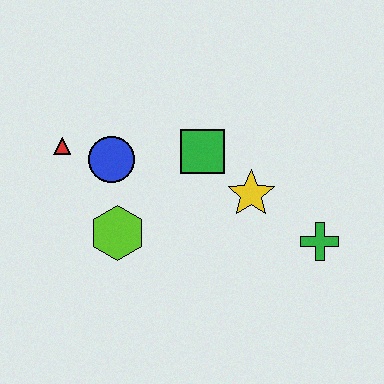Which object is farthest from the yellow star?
The red triangle is farthest from the yellow star.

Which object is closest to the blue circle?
The red triangle is closest to the blue circle.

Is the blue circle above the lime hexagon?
Yes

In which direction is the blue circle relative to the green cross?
The blue circle is to the left of the green cross.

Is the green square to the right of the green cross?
No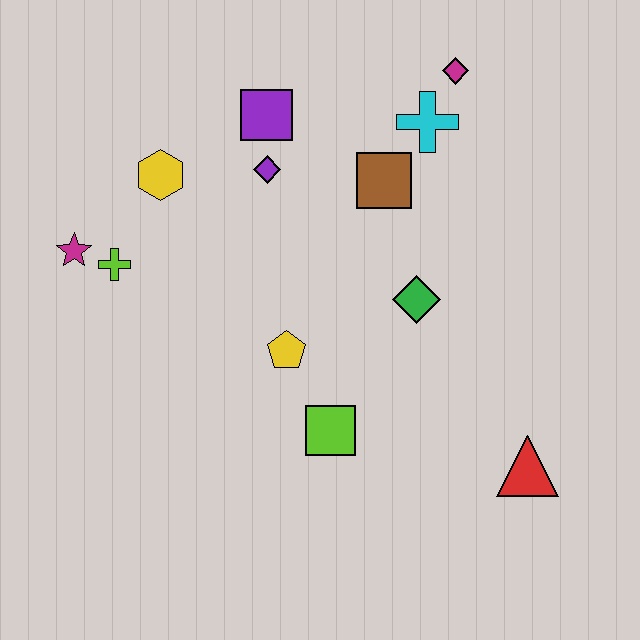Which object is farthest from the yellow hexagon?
The red triangle is farthest from the yellow hexagon.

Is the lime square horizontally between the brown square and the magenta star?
Yes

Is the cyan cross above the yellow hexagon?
Yes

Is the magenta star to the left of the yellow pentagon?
Yes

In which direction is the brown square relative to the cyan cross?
The brown square is below the cyan cross.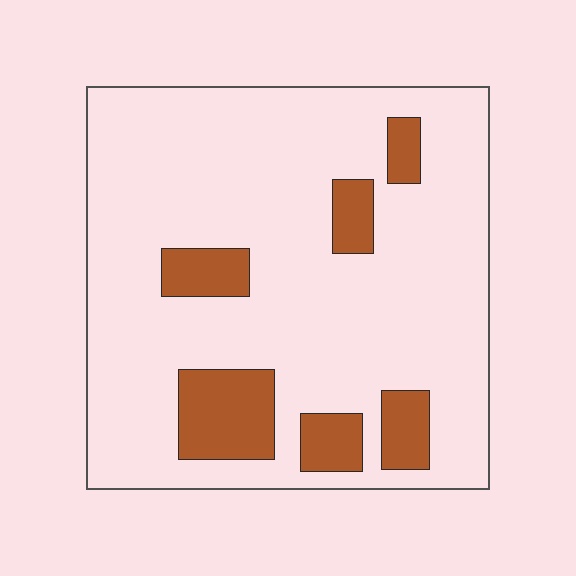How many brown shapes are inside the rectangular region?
6.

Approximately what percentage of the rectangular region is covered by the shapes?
Approximately 15%.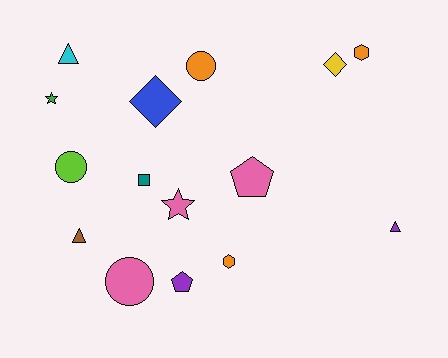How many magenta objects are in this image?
There are no magenta objects.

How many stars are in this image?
There are 2 stars.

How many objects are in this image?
There are 15 objects.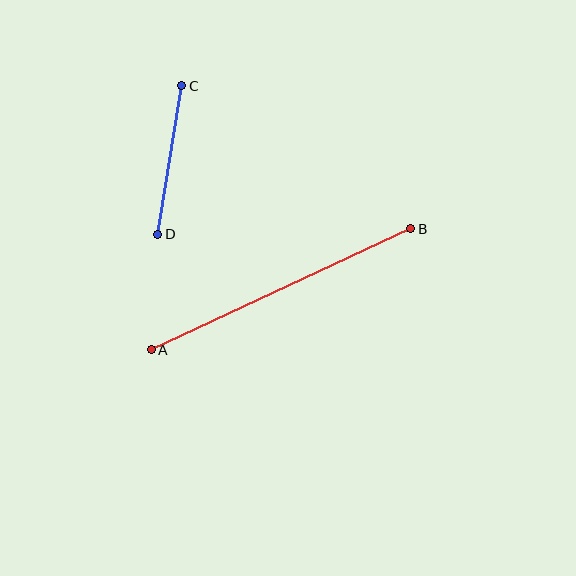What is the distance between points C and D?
The distance is approximately 150 pixels.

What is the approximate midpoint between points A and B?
The midpoint is at approximately (281, 289) pixels.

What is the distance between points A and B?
The distance is approximately 287 pixels.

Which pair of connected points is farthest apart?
Points A and B are farthest apart.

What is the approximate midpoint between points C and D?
The midpoint is at approximately (170, 160) pixels.